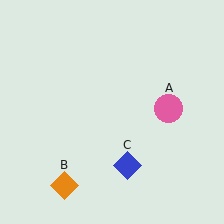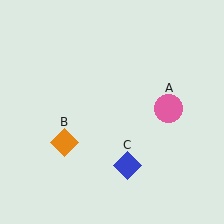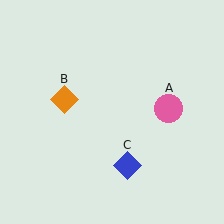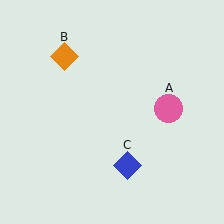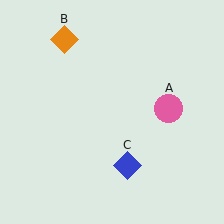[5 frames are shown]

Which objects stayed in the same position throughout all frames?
Pink circle (object A) and blue diamond (object C) remained stationary.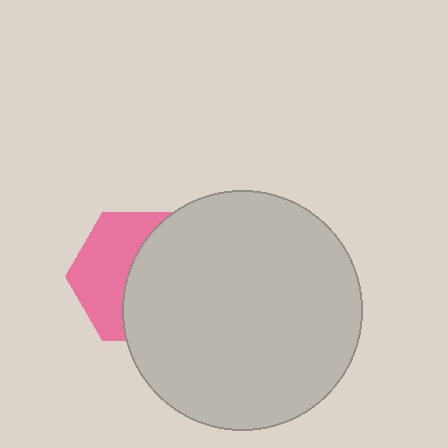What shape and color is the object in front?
The object in front is a light gray circle.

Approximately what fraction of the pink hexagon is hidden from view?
Roughly 54% of the pink hexagon is hidden behind the light gray circle.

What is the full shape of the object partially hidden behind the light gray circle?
The partially hidden object is a pink hexagon.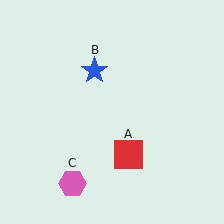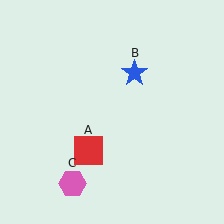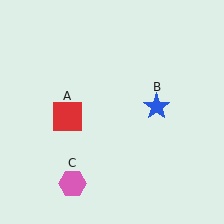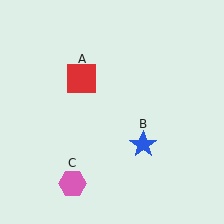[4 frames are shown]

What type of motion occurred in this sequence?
The red square (object A), blue star (object B) rotated clockwise around the center of the scene.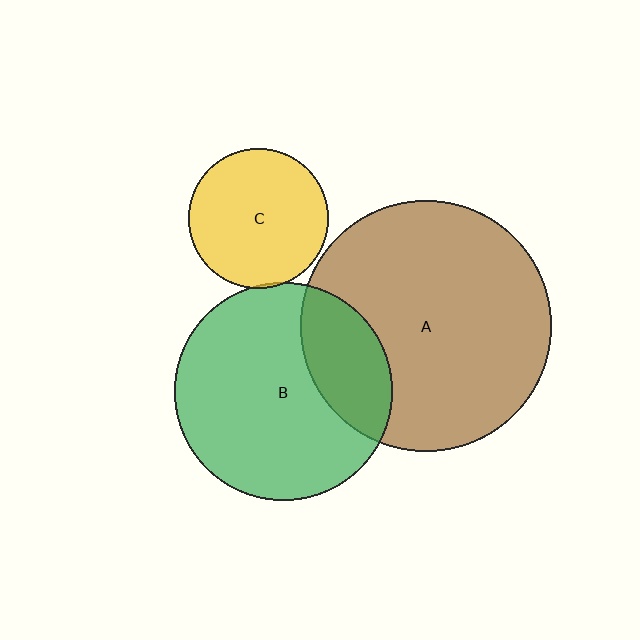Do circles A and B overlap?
Yes.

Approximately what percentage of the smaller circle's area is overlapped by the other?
Approximately 25%.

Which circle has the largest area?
Circle A (brown).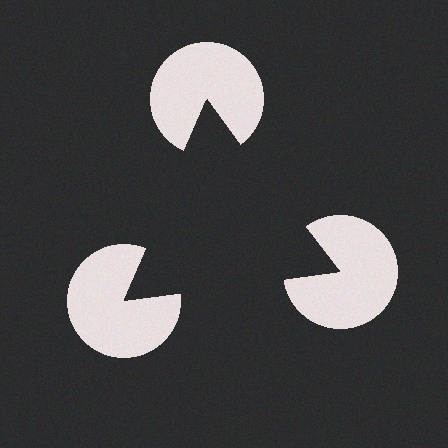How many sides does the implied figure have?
3 sides.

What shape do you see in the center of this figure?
An illusory triangle — its edges are inferred from the aligned wedge cuts in the pac-man discs, not physically drawn.